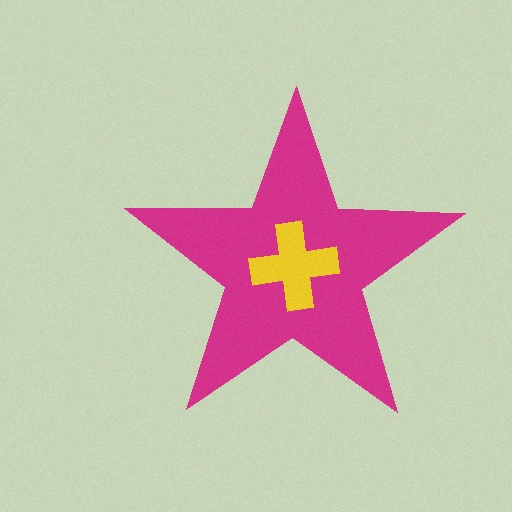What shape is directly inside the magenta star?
The yellow cross.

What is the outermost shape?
The magenta star.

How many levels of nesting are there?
2.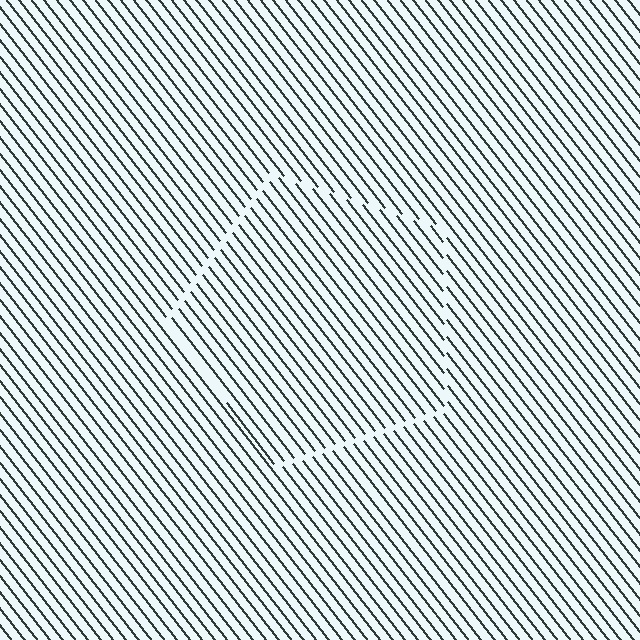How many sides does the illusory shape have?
5 sides — the line-ends trace a pentagon.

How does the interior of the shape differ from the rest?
The interior of the shape contains the same grating, shifted by half a period — the contour is defined by the phase discontinuity where line-ends from the inner and outer gratings abut.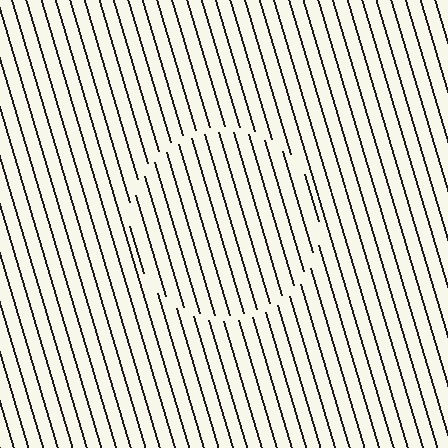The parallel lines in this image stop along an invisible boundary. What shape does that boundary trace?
An illusory circle. The interior of the shape contains the same grating, shifted by half a period — the contour is defined by the phase discontinuity where line-ends from the inner and outer gratings abut.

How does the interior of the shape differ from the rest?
The interior of the shape contains the same grating, shifted by half a period — the contour is defined by the phase discontinuity where line-ends from the inner and outer gratings abut.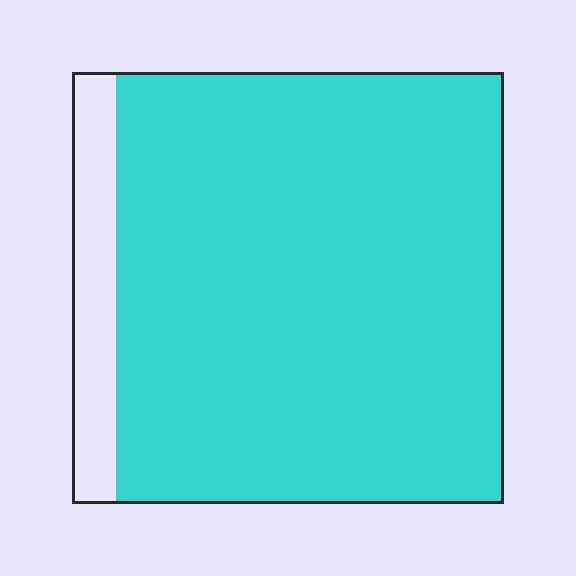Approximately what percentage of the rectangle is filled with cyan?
Approximately 90%.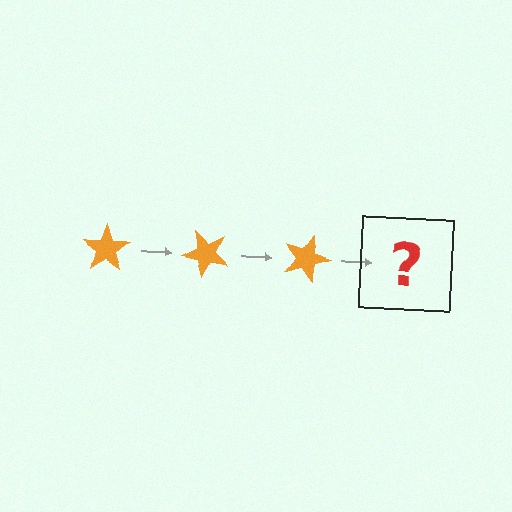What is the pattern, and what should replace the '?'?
The pattern is that the star rotates 45 degrees each step. The '?' should be an orange star rotated 135 degrees.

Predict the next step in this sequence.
The next step is an orange star rotated 135 degrees.